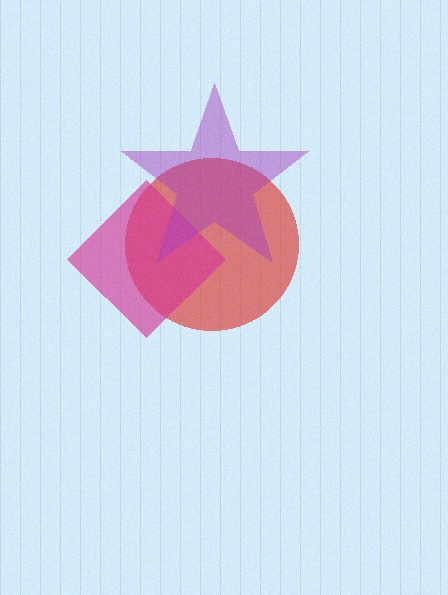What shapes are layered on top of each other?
The layered shapes are: a red circle, a magenta diamond, a purple star.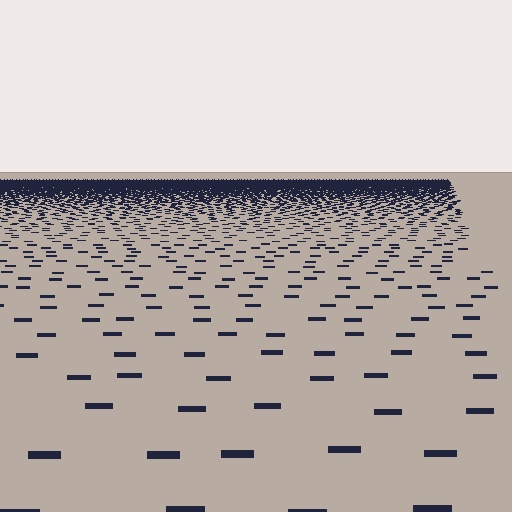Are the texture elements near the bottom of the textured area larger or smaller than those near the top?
Larger. Near the bottom, elements are closer to the viewer and appear at a bigger on-screen size.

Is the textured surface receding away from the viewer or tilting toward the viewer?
The surface is receding away from the viewer. Texture elements get smaller and denser toward the top.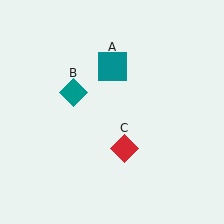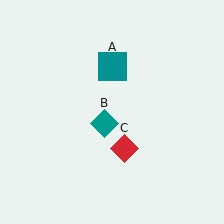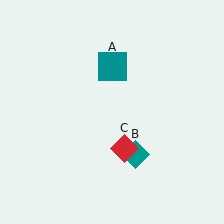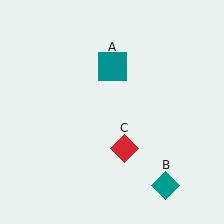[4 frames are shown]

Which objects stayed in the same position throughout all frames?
Teal square (object A) and red diamond (object C) remained stationary.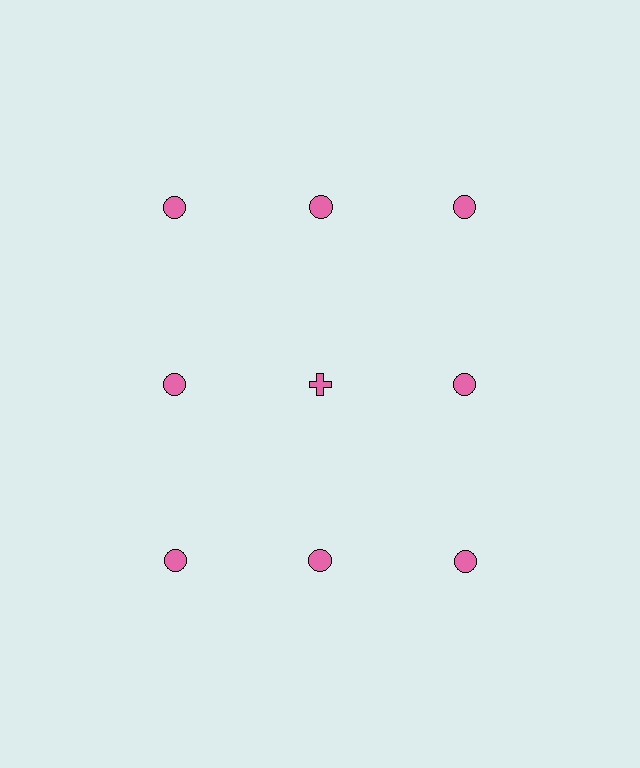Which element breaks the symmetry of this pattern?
The pink cross in the second row, second from left column breaks the symmetry. All other shapes are pink circles.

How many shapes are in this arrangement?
There are 9 shapes arranged in a grid pattern.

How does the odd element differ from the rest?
It has a different shape: cross instead of circle.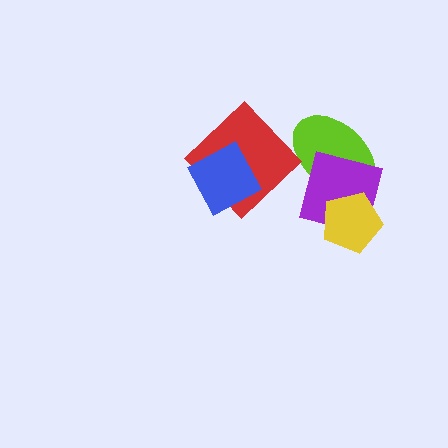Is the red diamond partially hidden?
Yes, it is partially covered by another shape.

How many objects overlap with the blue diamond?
1 object overlaps with the blue diamond.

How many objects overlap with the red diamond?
1 object overlaps with the red diamond.